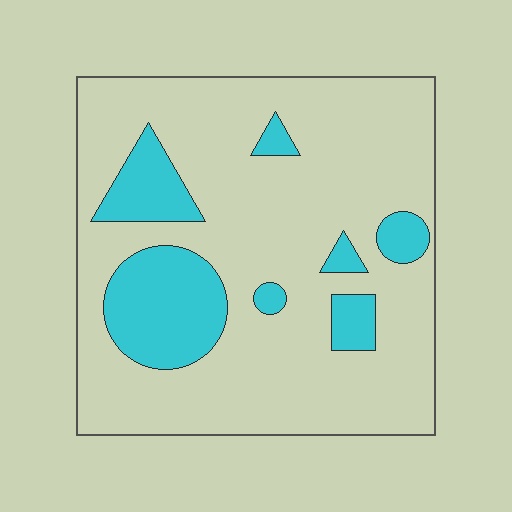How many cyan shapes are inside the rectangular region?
7.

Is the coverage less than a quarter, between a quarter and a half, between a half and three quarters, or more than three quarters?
Less than a quarter.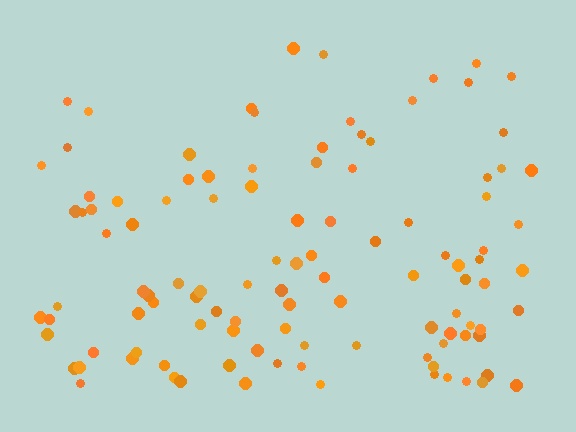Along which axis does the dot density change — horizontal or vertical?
Vertical.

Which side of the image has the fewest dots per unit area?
The top.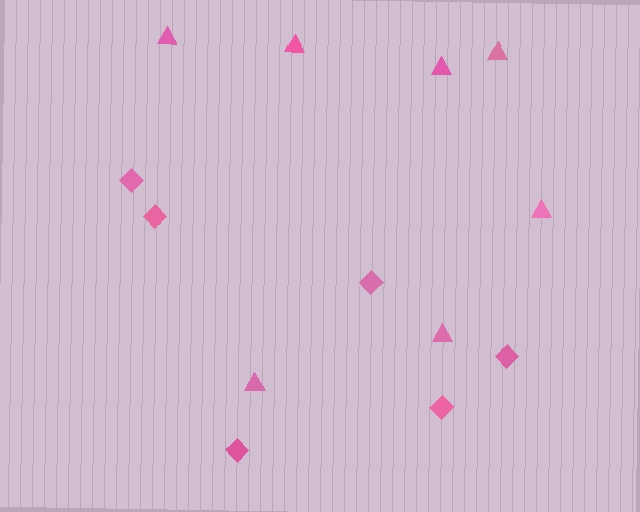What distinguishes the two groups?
There are 2 groups: one group of triangles (7) and one group of diamonds (6).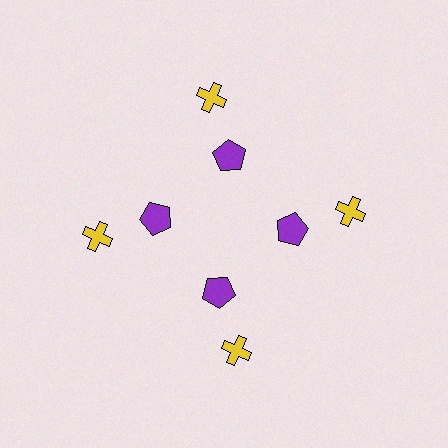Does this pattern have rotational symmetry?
Yes, this pattern has 4-fold rotational symmetry. It looks the same after rotating 90 degrees around the center.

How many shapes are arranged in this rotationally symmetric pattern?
There are 8 shapes, arranged in 4 groups of 2.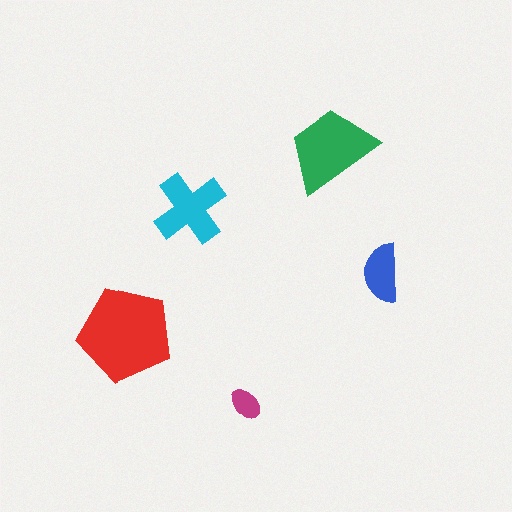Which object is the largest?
The red pentagon.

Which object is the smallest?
The magenta ellipse.